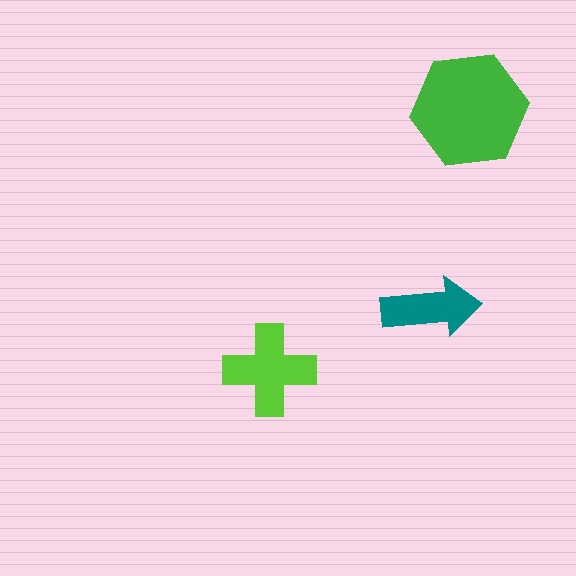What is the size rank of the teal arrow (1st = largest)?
3rd.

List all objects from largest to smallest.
The green hexagon, the lime cross, the teal arrow.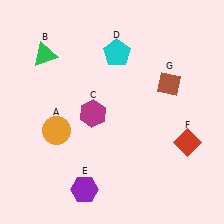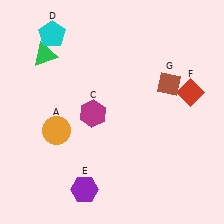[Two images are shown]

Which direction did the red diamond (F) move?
The red diamond (F) moved up.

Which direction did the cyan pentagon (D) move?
The cyan pentagon (D) moved left.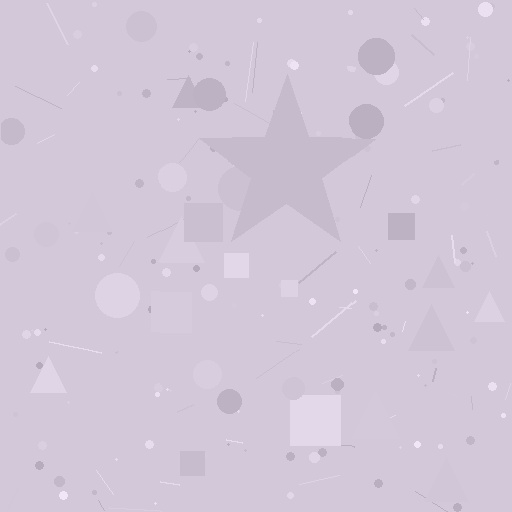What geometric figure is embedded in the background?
A star is embedded in the background.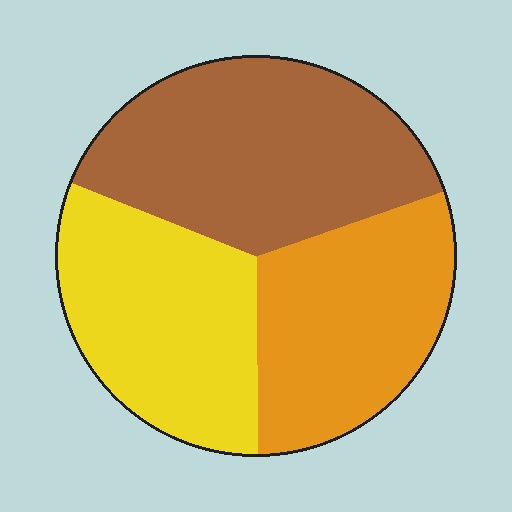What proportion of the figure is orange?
Orange takes up between a quarter and a half of the figure.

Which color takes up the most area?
Brown, at roughly 40%.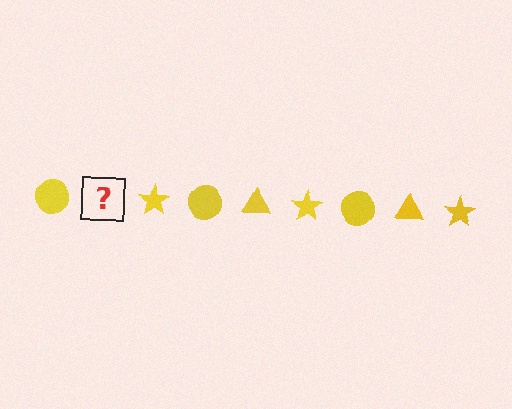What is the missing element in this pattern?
The missing element is a yellow triangle.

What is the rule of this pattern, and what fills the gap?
The rule is that the pattern cycles through circle, triangle, star shapes in yellow. The gap should be filled with a yellow triangle.